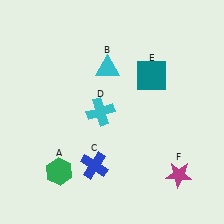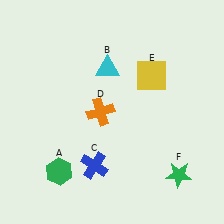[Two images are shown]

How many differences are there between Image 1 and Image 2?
There are 3 differences between the two images.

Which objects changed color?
D changed from cyan to orange. E changed from teal to yellow. F changed from magenta to green.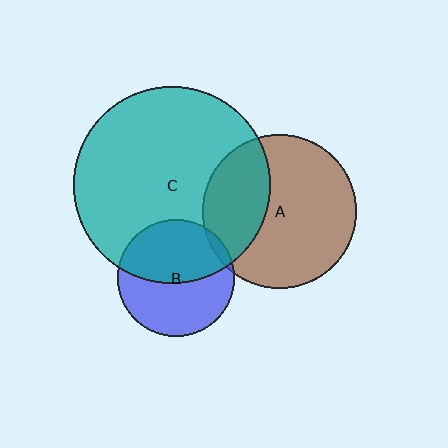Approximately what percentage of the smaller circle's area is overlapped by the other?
Approximately 5%.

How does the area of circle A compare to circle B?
Approximately 1.7 times.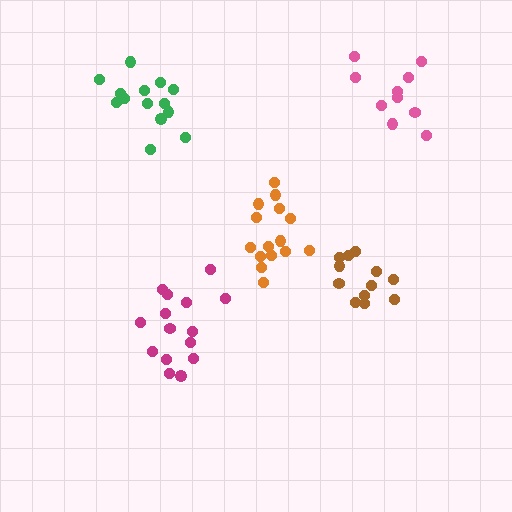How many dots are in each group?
Group 1: 15 dots, Group 2: 15 dots, Group 3: 12 dots, Group 4: 14 dots, Group 5: 10 dots (66 total).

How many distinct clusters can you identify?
There are 5 distinct clusters.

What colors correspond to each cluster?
The clusters are colored: orange, magenta, brown, green, pink.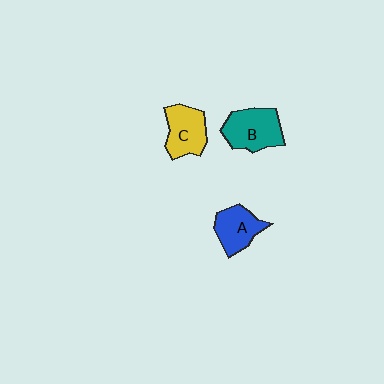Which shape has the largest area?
Shape B (teal).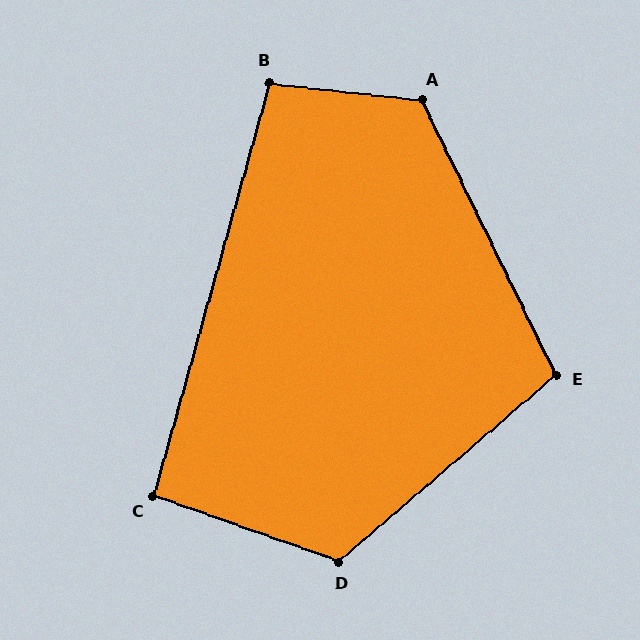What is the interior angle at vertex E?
Approximately 105 degrees (obtuse).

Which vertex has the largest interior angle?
A, at approximately 122 degrees.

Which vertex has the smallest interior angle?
C, at approximately 94 degrees.